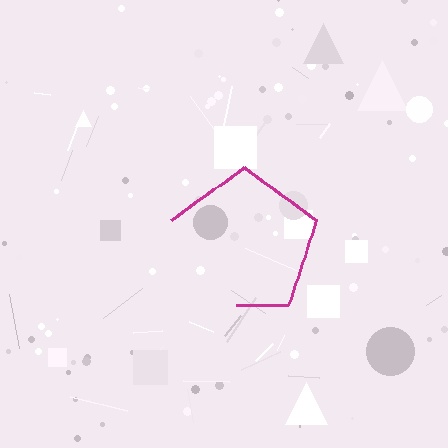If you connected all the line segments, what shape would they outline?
They would outline a pentagon.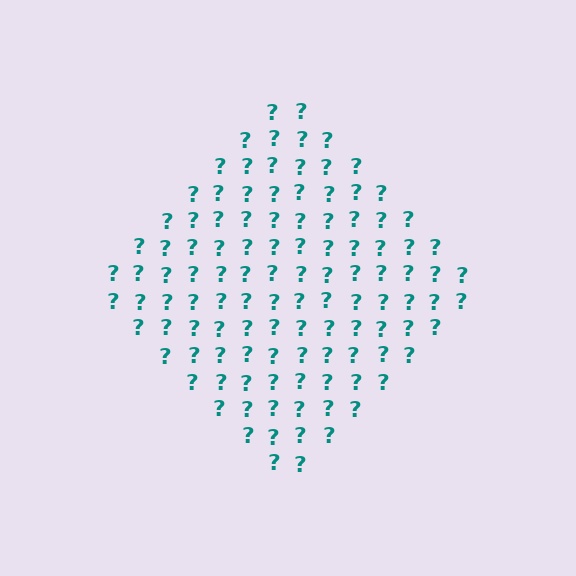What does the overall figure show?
The overall figure shows a diamond.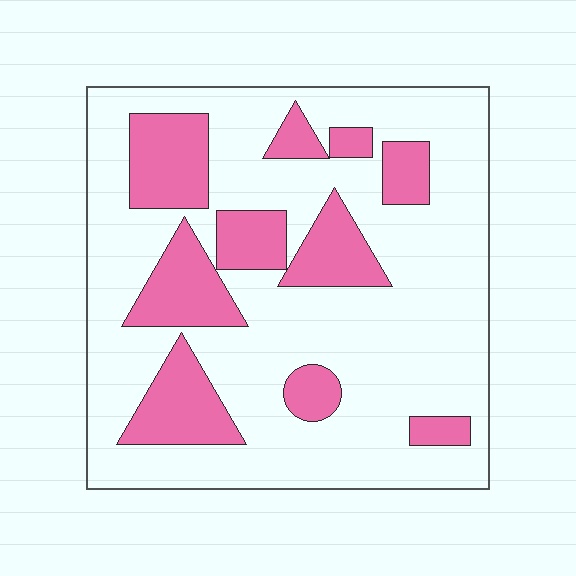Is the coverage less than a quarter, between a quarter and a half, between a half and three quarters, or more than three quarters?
Between a quarter and a half.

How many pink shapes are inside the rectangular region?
10.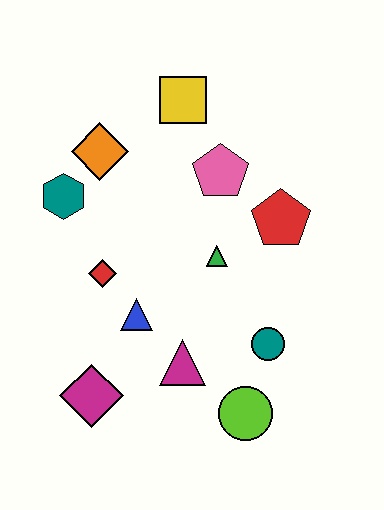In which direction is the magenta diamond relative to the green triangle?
The magenta diamond is below the green triangle.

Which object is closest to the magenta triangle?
The blue triangle is closest to the magenta triangle.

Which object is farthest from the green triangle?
The magenta diamond is farthest from the green triangle.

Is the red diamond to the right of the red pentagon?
No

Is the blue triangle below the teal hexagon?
Yes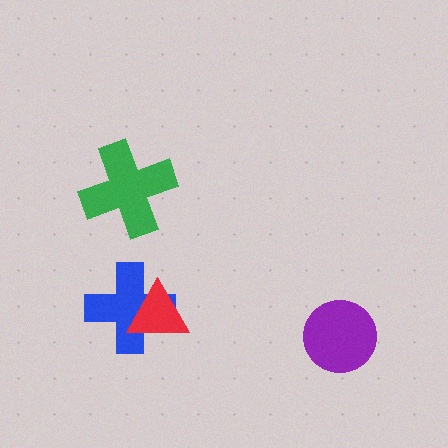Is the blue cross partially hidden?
Yes, it is partially covered by another shape.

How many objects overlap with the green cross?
0 objects overlap with the green cross.